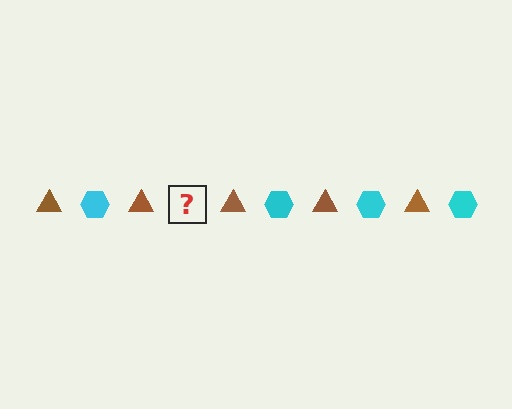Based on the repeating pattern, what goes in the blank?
The blank should be a cyan hexagon.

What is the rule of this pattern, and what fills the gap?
The rule is that the pattern alternates between brown triangle and cyan hexagon. The gap should be filled with a cyan hexagon.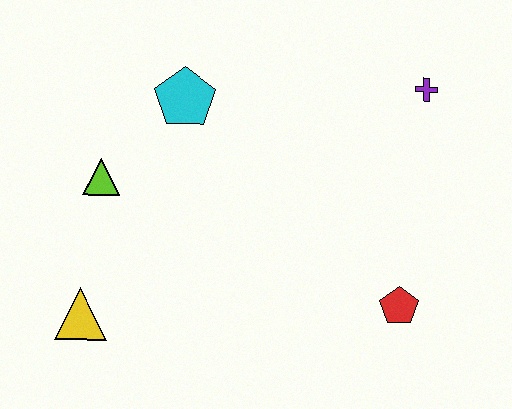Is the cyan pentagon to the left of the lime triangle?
No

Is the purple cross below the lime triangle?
No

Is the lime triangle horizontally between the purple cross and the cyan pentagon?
No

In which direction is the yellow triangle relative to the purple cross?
The yellow triangle is to the left of the purple cross.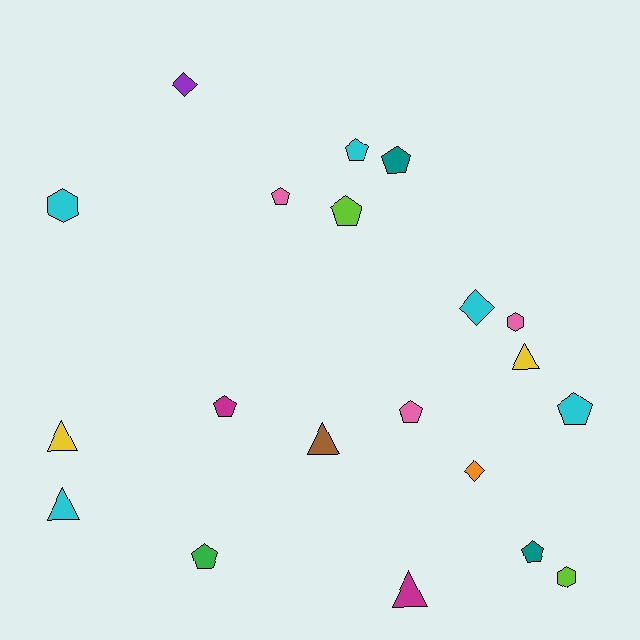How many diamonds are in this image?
There are 3 diamonds.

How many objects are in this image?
There are 20 objects.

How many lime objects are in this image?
There are 2 lime objects.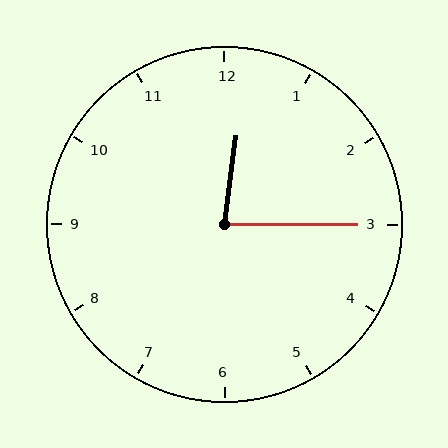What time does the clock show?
12:15.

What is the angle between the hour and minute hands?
Approximately 82 degrees.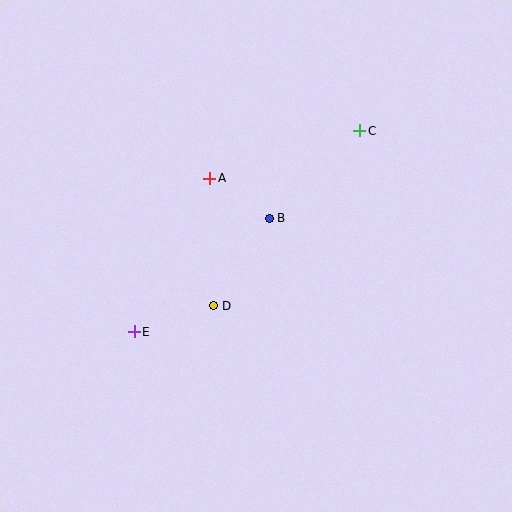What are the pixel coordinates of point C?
Point C is at (360, 131).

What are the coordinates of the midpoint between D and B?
The midpoint between D and B is at (242, 262).